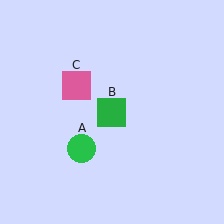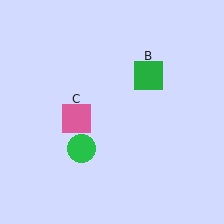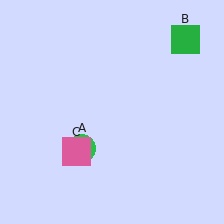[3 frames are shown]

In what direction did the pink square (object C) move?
The pink square (object C) moved down.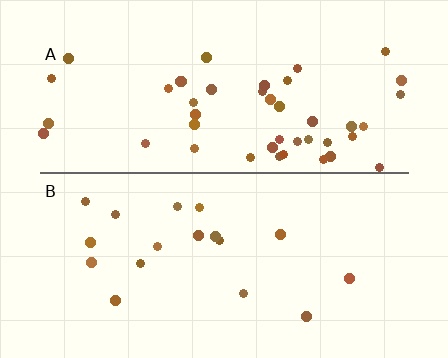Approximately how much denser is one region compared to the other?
Approximately 2.6× — region A over region B.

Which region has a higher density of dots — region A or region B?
A (the top).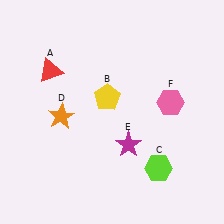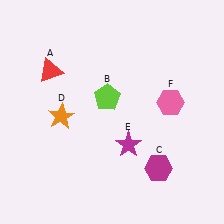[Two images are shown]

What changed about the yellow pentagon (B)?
In Image 1, B is yellow. In Image 2, it changed to lime.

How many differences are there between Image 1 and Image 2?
There are 2 differences between the two images.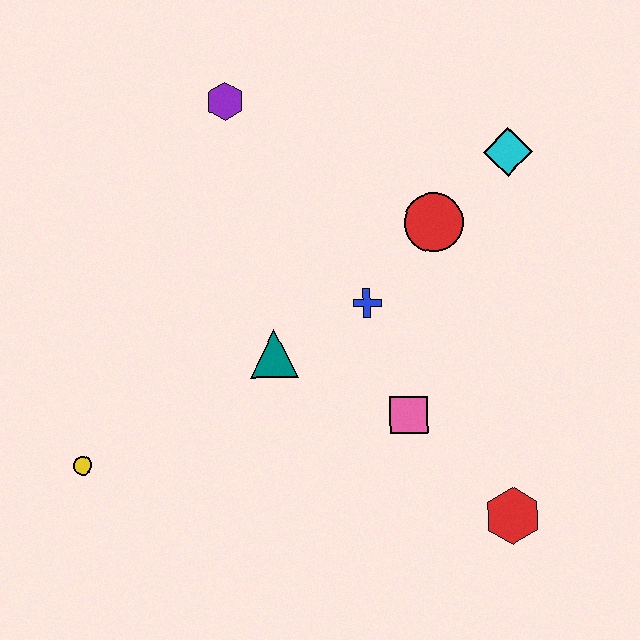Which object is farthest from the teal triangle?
The cyan diamond is farthest from the teal triangle.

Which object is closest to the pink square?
The blue cross is closest to the pink square.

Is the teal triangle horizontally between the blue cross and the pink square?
No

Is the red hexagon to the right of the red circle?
Yes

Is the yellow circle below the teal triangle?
Yes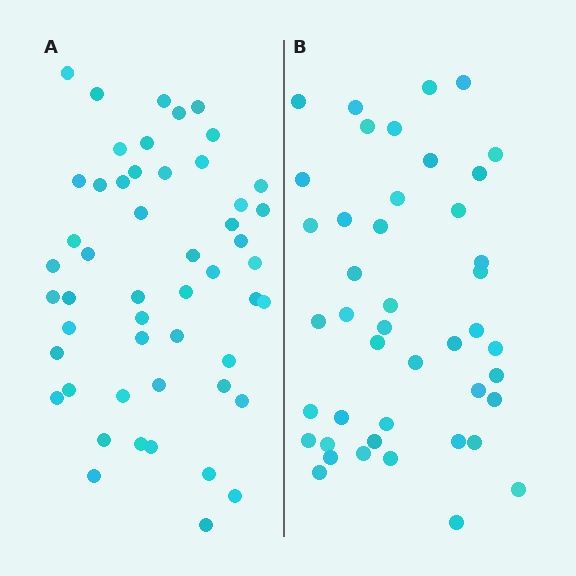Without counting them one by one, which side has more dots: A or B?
Region A (the left region) has more dots.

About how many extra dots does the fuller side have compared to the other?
Region A has roughly 8 or so more dots than region B.